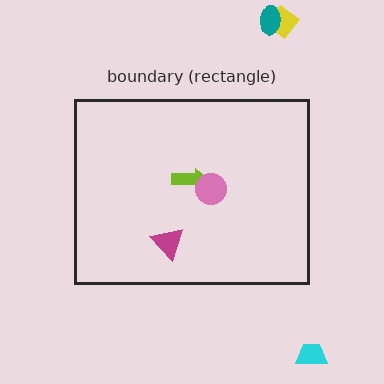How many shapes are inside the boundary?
3 inside, 3 outside.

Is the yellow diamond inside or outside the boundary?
Outside.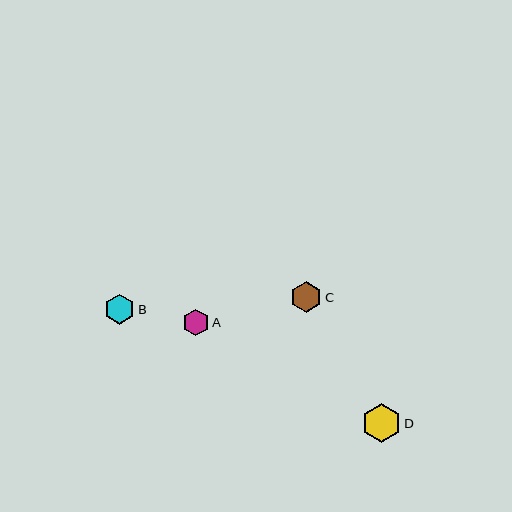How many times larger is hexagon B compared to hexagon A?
Hexagon B is approximately 1.1 times the size of hexagon A.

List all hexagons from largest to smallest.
From largest to smallest: D, C, B, A.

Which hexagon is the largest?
Hexagon D is the largest with a size of approximately 39 pixels.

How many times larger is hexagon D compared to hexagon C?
Hexagon D is approximately 1.2 times the size of hexagon C.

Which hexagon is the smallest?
Hexagon A is the smallest with a size of approximately 26 pixels.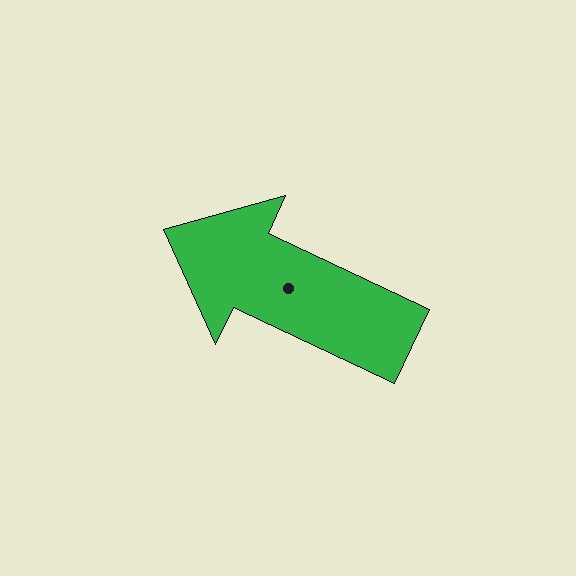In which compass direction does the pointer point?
Northwest.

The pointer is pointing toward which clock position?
Roughly 10 o'clock.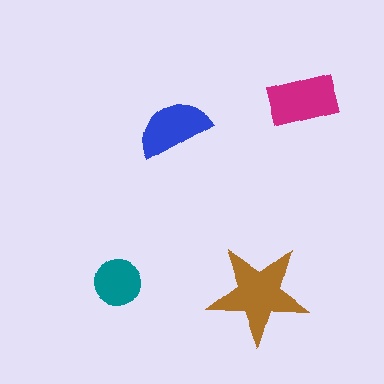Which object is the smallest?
The teal circle.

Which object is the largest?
The brown star.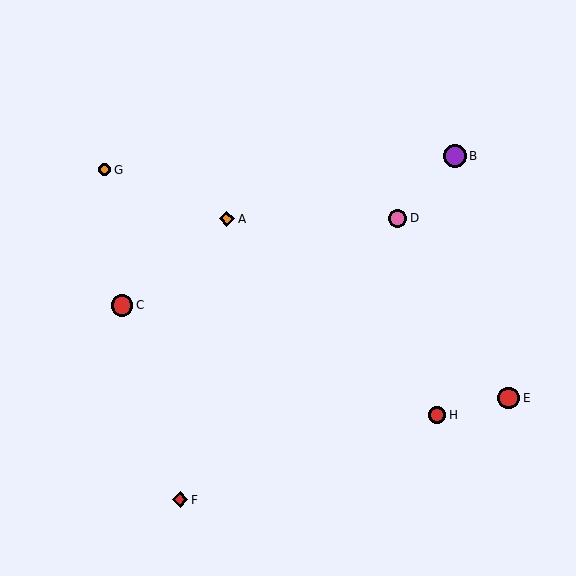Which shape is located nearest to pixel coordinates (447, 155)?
The purple circle (labeled B) at (455, 156) is nearest to that location.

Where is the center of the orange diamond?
The center of the orange diamond is at (227, 219).